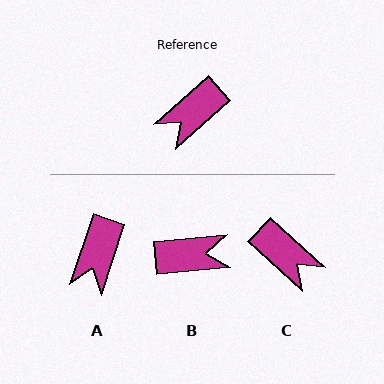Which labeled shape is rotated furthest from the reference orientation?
B, about 144 degrees away.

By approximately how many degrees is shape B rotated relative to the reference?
Approximately 144 degrees counter-clockwise.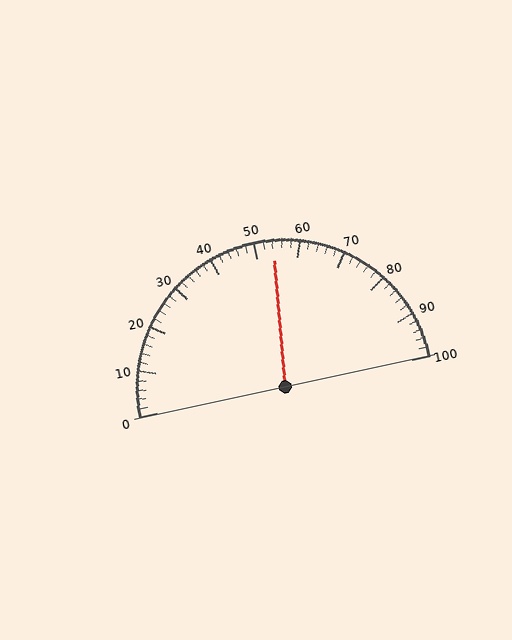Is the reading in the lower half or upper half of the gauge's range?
The reading is in the upper half of the range (0 to 100).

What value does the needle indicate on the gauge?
The needle indicates approximately 54.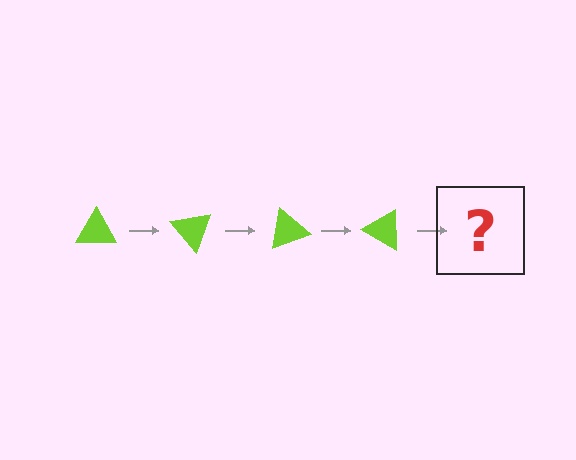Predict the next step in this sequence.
The next step is a lime triangle rotated 200 degrees.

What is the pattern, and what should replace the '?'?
The pattern is that the triangle rotates 50 degrees each step. The '?' should be a lime triangle rotated 200 degrees.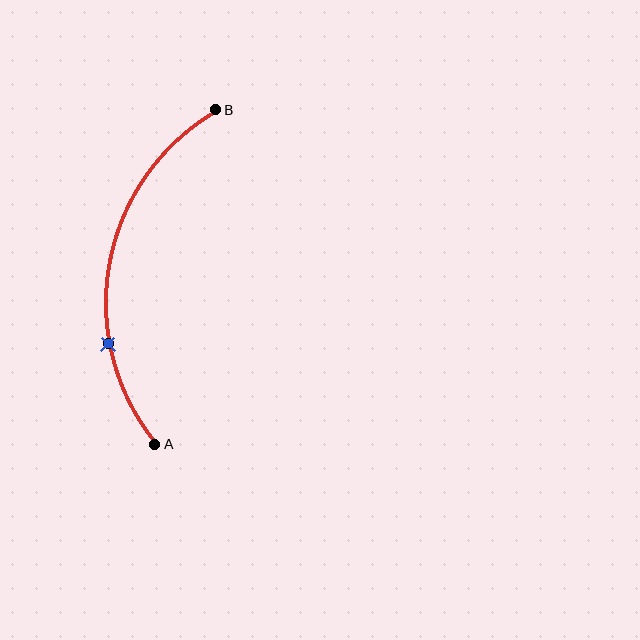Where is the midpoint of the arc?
The arc midpoint is the point on the curve farthest from the straight line joining A and B. It sits to the left of that line.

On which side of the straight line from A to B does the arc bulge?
The arc bulges to the left of the straight line connecting A and B.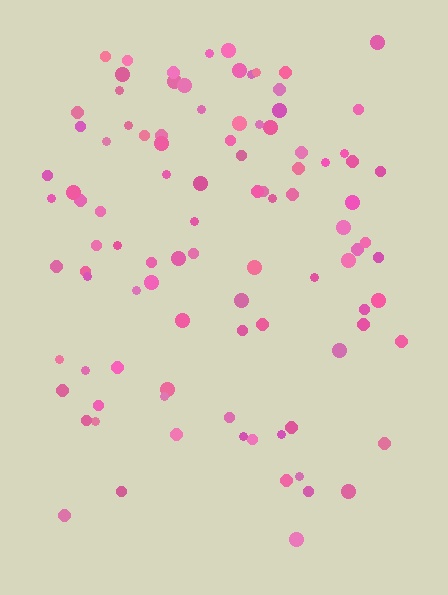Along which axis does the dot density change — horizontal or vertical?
Vertical.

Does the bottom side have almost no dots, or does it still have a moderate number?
Still a moderate number, just noticeably fewer than the top.